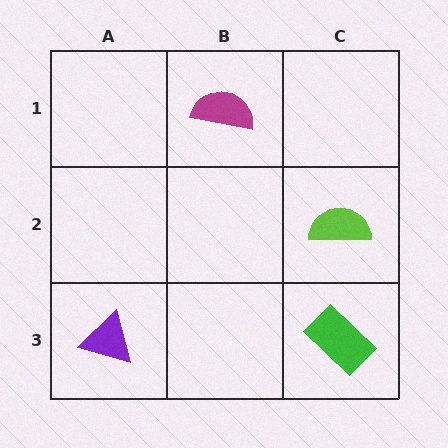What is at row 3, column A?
A purple triangle.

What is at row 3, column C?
A green rectangle.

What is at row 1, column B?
A magenta semicircle.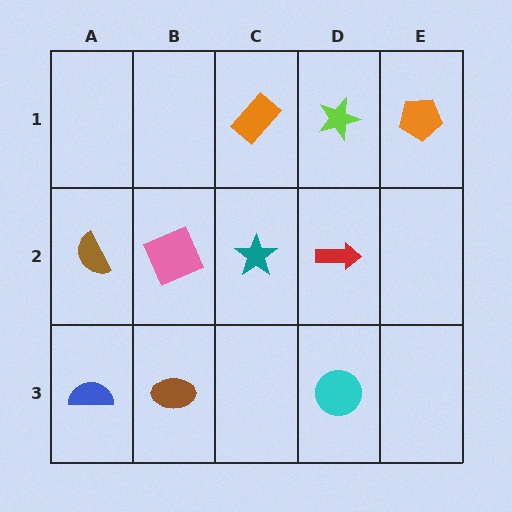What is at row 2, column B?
A pink square.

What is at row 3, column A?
A blue semicircle.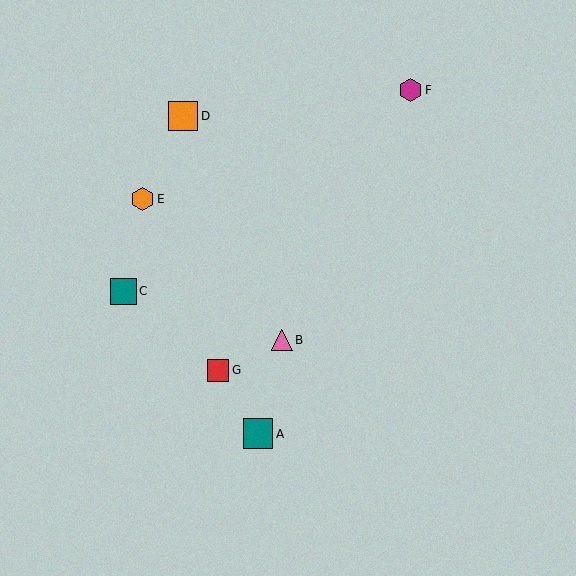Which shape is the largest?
The orange square (labeled D) is the largest.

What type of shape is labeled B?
Shape B is a pink triangle.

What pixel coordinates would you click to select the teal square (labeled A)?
Click at (258, 434) to select the teal square A.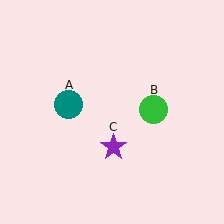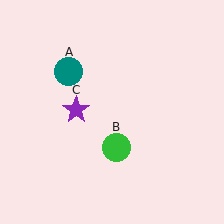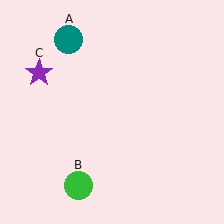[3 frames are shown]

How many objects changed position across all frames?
3 objects changed position: teal circle (object A), green circle (object B), purple star (object C).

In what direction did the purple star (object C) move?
The purple star (object C) moved up and to the left.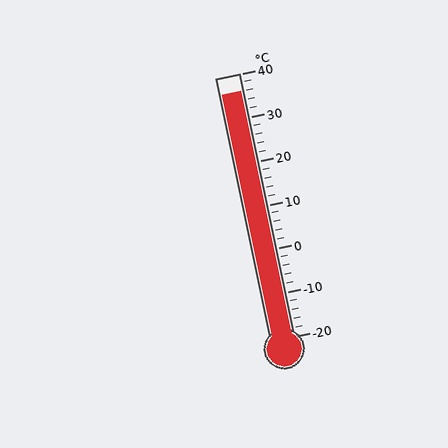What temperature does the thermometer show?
The thermometer shows approximately 36°C.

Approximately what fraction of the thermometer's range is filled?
The thermometer is filled to approximately 95% of its range.